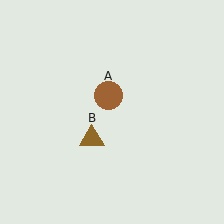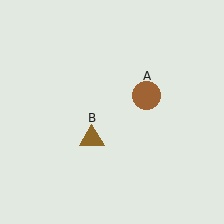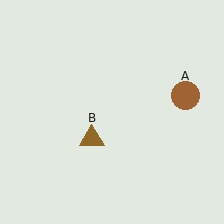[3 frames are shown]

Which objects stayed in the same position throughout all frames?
Brown triangle (object B) remained stationary.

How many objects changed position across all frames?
1 object changed position: brown circle (object A).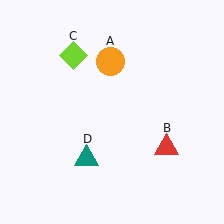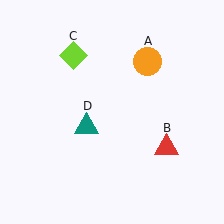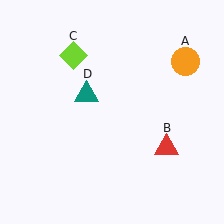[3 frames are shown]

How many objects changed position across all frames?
2 objects changed position: orange circle (object A), teal triangle (object D).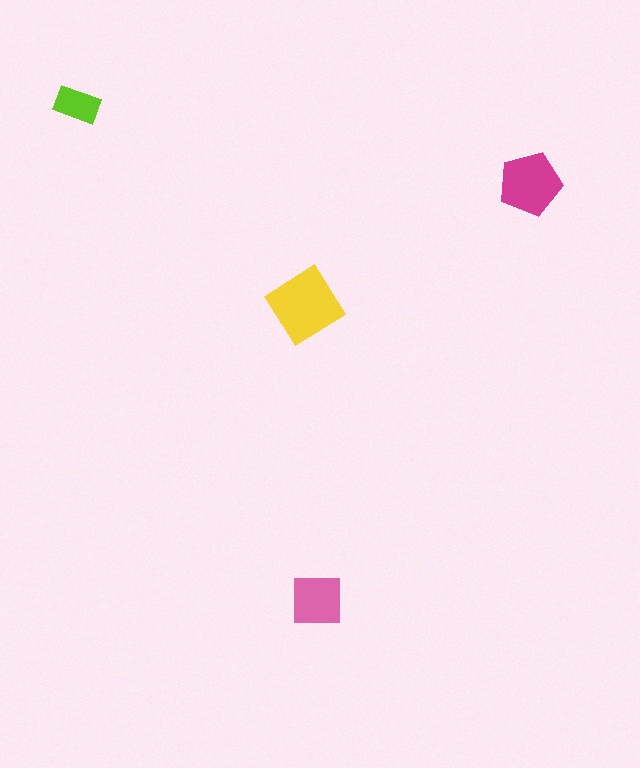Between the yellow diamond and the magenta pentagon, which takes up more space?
The yellow diamond.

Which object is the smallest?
The lime rectangle.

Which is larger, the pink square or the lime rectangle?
The pink square.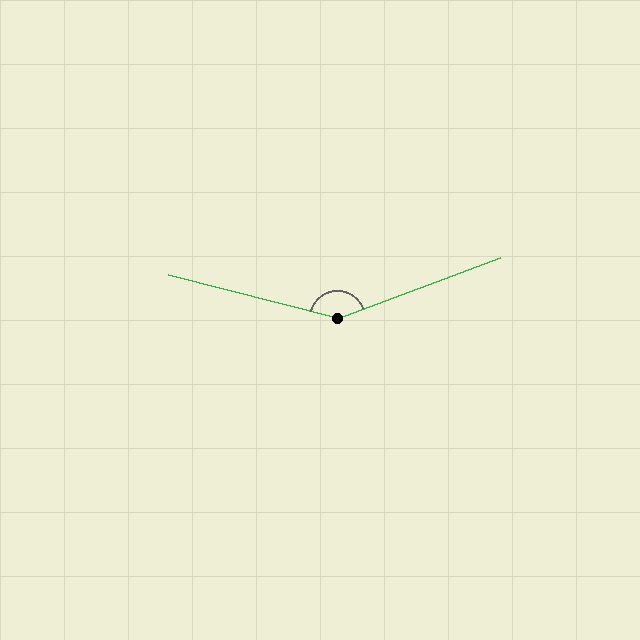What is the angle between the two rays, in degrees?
Approximately 145 degrees.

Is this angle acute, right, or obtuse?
It is obtuse.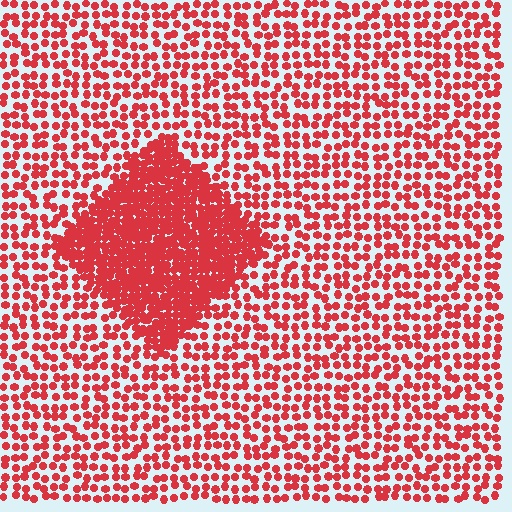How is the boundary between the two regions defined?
The boundary is defined by a change in element density (approximately 2.5x ratio). All elements are the same color, size, and shape.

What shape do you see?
I see a diamond.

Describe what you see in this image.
The image contains small red elements arranged at two different densities. A diamond-shaped region is visible where the elements are more densely packed than the surrounding area.